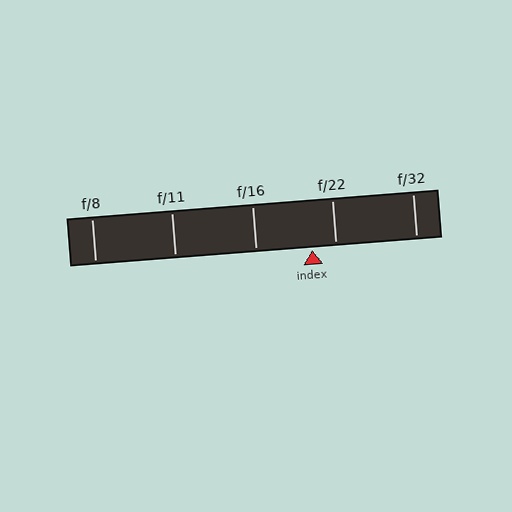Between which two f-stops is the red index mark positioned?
The index mark is between f/16 and f/22.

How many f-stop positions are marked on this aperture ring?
There are 5 f-stop positions marked.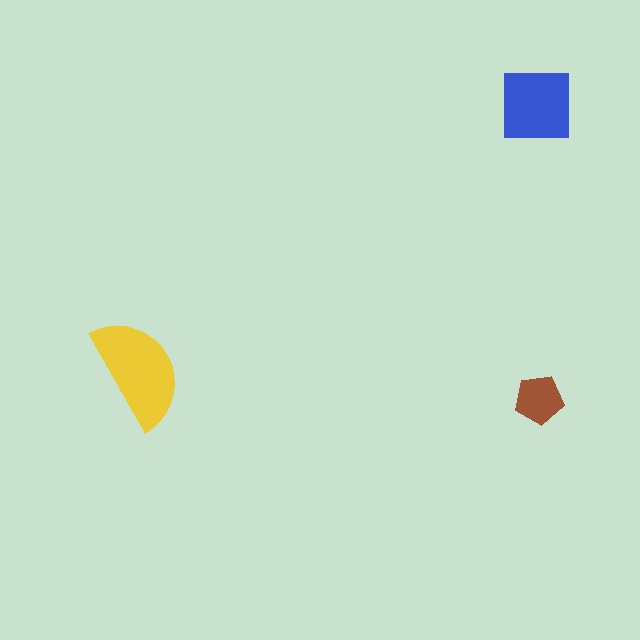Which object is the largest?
The yellow semicircle.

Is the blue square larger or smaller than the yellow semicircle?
Smaller.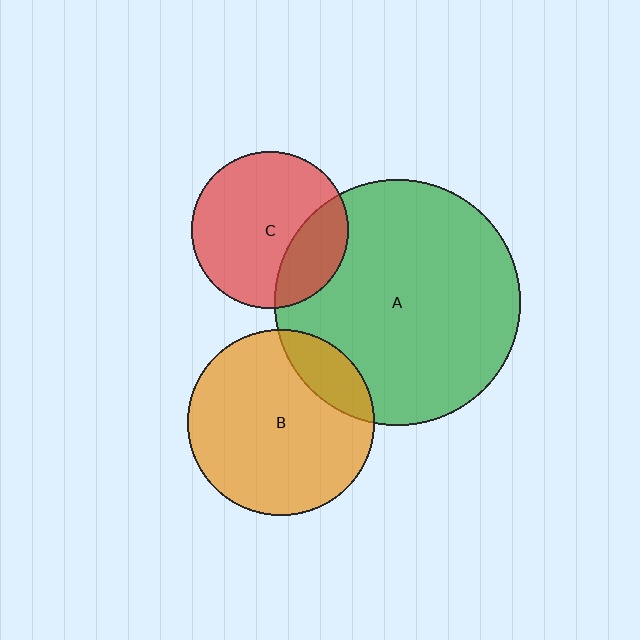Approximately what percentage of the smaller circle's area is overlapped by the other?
Approximately 25%.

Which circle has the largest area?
Circle A (green).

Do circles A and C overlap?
Yes.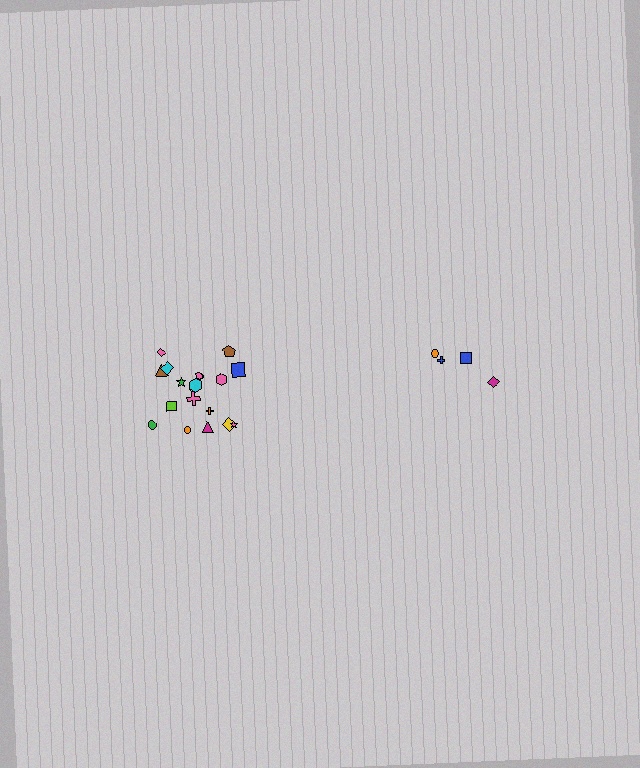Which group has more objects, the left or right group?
The left group.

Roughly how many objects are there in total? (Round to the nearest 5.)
Roughly 20 objects in total.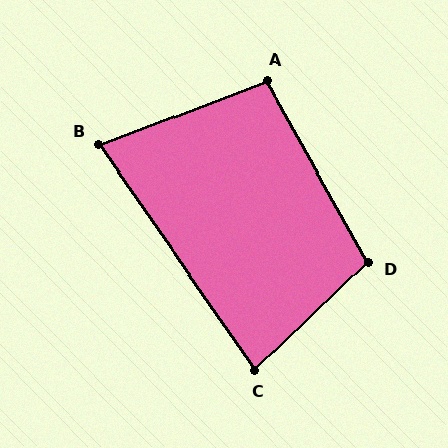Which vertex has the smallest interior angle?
B, at approximately 76 degrees.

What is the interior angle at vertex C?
Approximately 81 degrees (acute).